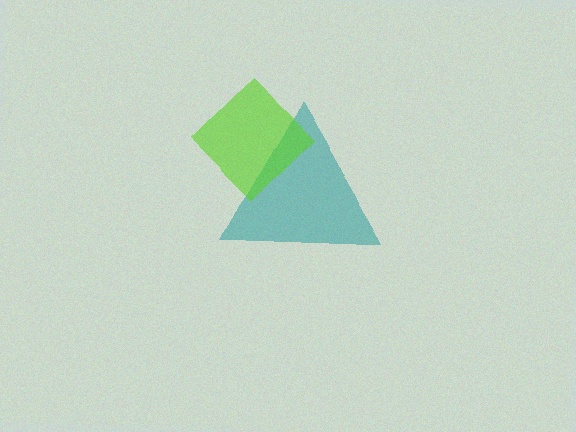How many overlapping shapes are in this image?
There are 2 overlapping shapes in the image.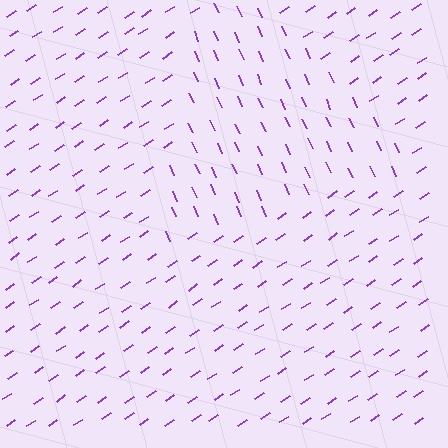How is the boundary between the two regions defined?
The boundary is defined purely by a change in line orientation (approximately 80 degrees difference). All lines are the same color and thickness.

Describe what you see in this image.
The image is filled with small purple line segments. A triangle region in the image has lines oriented differently from the surrounding lines, creating a visible texture boundary.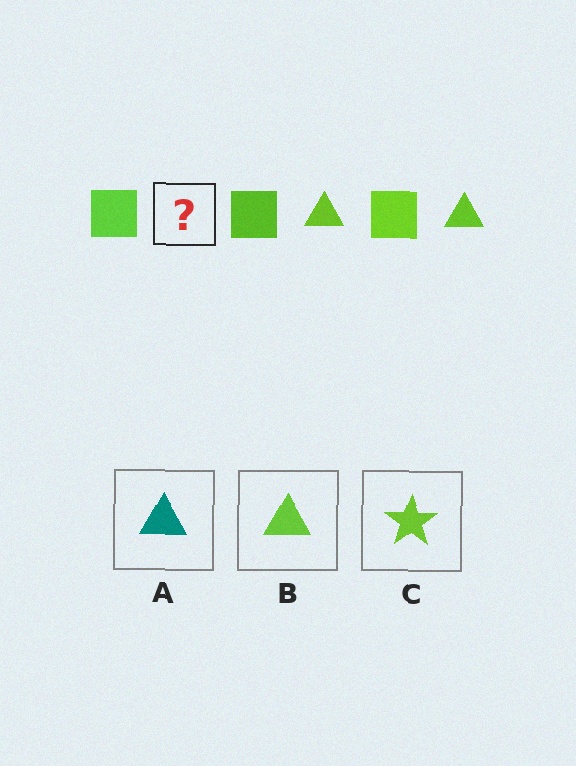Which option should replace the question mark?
Option B.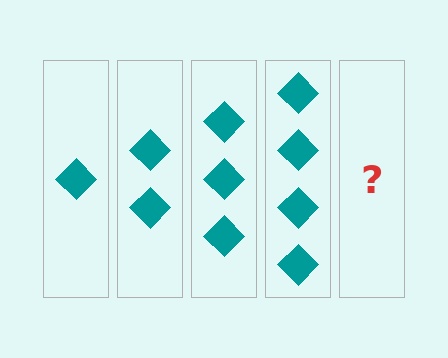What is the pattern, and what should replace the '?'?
The pattern is that each step adds one more diamond. The '?' should be 5 diamonds.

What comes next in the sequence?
The next element should be 5 diamonds.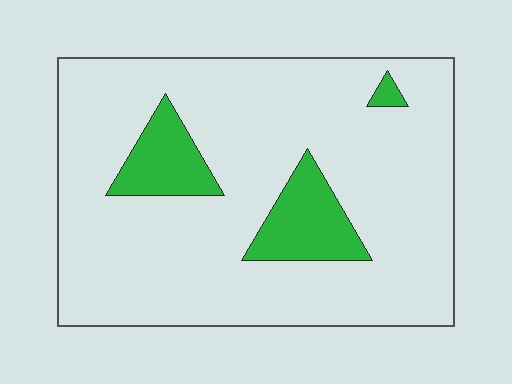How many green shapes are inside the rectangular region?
3.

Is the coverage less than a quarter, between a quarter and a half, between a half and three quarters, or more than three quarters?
Less than a quarter.